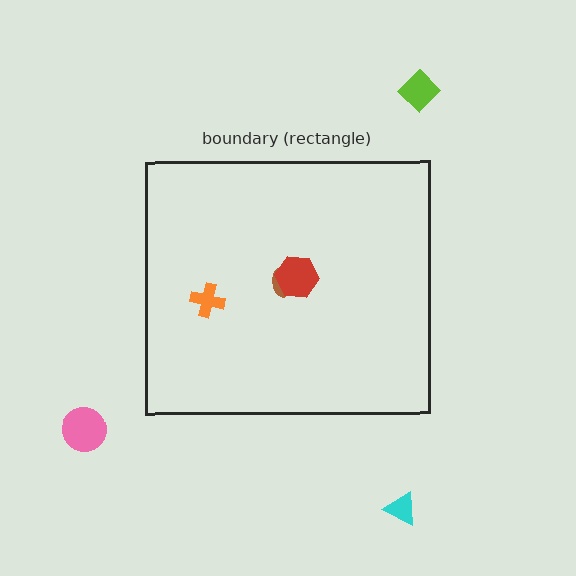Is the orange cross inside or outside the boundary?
Inside.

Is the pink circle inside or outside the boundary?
Outside.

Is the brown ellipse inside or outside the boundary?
Inside.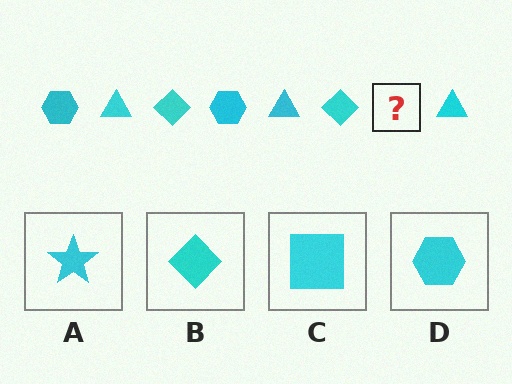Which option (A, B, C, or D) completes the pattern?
D.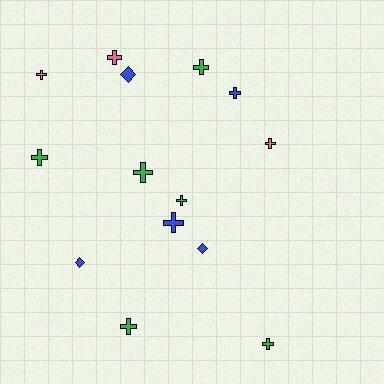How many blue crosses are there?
There are 2 blue crosses.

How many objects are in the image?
There are 14 objects.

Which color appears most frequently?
Green, with 6 objects.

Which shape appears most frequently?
Cross, with 11 objects.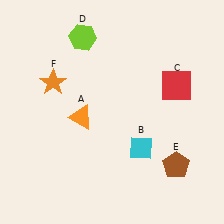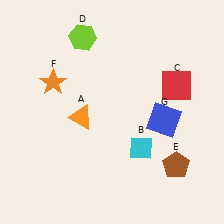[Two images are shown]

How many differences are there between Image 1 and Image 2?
There is 1 difference between the two images.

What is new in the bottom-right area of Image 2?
A blue square (G) was added in the bottom-right area of Image 2.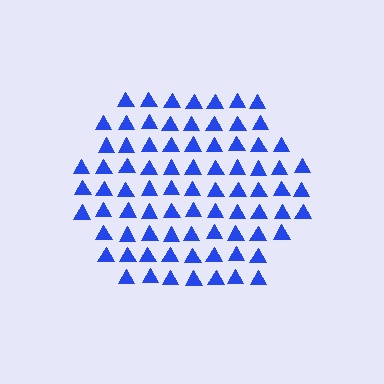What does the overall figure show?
The overall figure shows a hexagon.